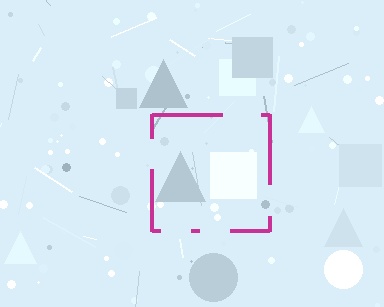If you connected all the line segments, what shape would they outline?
They would outline a square.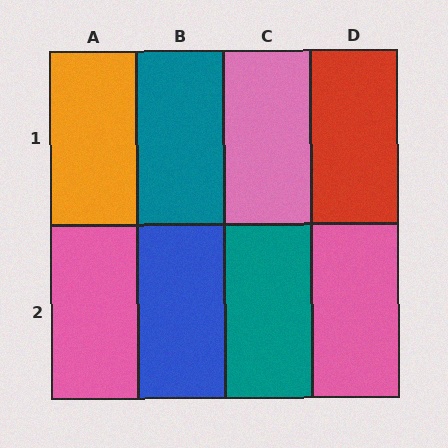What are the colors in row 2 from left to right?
Pink, blue, teal, pink.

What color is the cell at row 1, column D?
Red.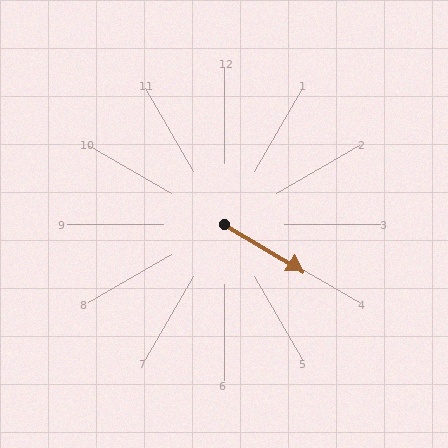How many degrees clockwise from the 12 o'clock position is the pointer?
Approximately 121 degrees.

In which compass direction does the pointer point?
Southeast.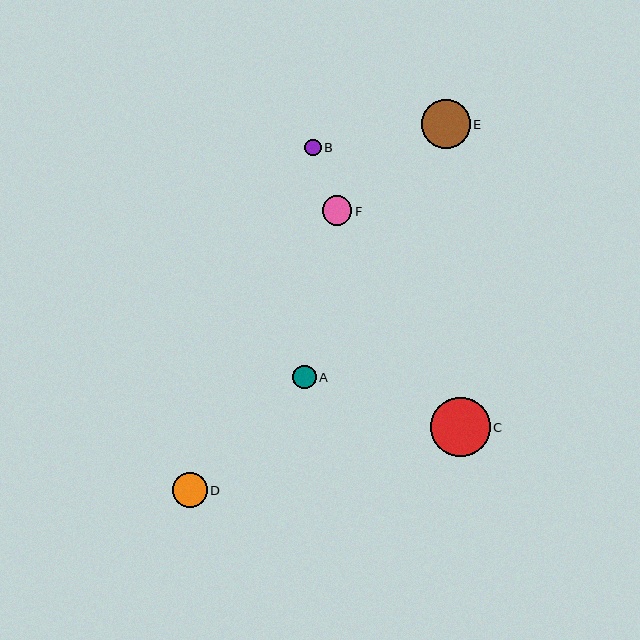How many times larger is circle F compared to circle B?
Circle F is approximately 1.8 times the size of circle B.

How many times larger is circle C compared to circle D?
Circle C is approximately 1.7 times the size of circle D.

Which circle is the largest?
Circle C is the largest with a size of approximately 60 pixels.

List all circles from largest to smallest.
From largest to smallest: C, E, D, F, A, B.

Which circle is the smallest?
Circle B is the smallest with a size of approximately 16 pixels.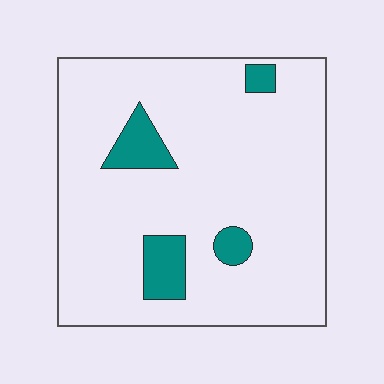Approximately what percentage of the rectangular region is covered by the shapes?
Approximately 10%.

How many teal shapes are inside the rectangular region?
4.